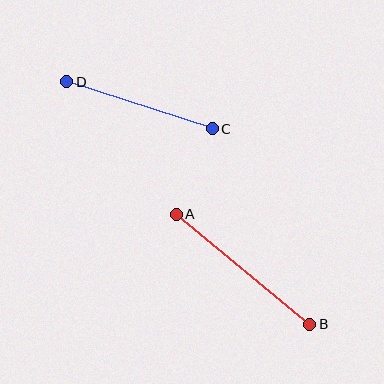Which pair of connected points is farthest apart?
Points A and B are farthest apart.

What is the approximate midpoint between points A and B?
The midpoint is at approximately (243, 269) pixels.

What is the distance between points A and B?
The distance is approximately 173 pixels.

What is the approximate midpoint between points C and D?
The midpoint is at approximately (140, 105) pixels.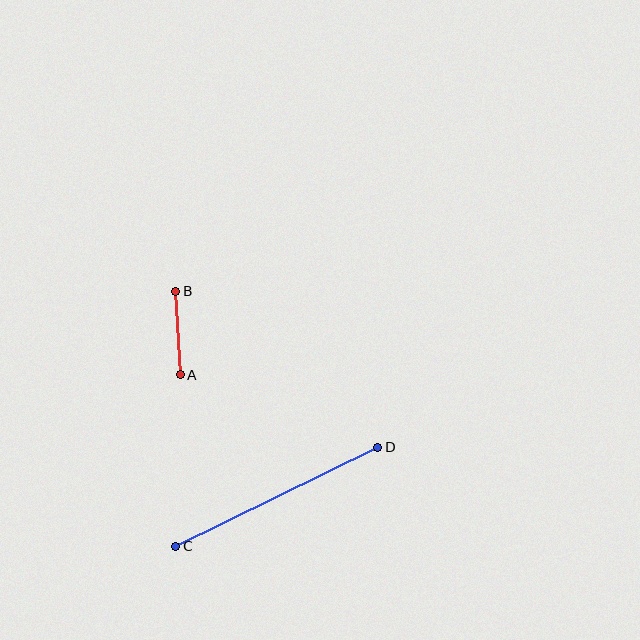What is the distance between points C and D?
The distance is approximately 225 pixels.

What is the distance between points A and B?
The distance is approximately 84 pixels.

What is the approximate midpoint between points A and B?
The midpoint is at approximately (178, 333) pixels.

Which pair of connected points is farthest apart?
Points C and D are farthest apart.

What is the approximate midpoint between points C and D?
The midpoint is at approximately (277, 497) pixels.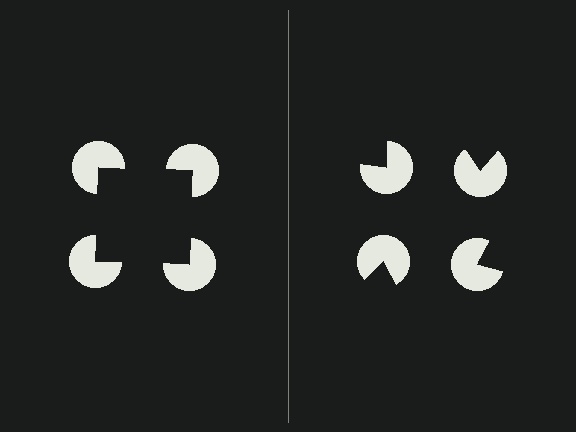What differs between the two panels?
The pac-man discs are positioned identically on both sides; only the wedge orientations differ. On the left they align to a square; on the right they are misaligned.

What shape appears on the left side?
An illusory square.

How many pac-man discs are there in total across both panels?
8 — 4 on each side.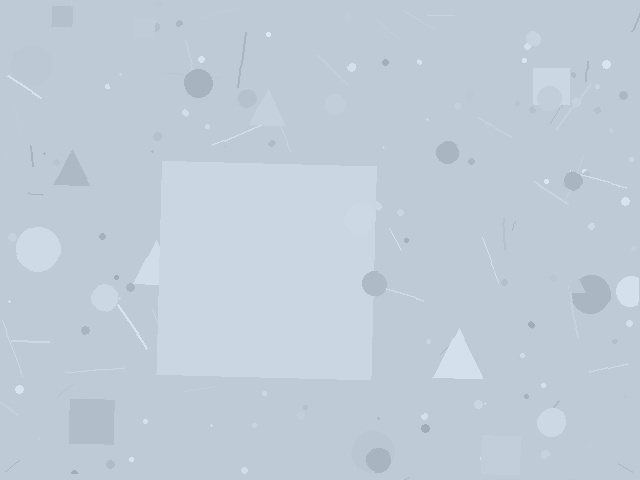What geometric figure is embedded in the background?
A square is embedded in the background.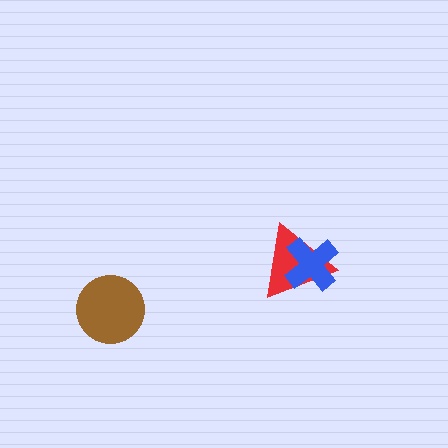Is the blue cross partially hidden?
No, no other shape covers it.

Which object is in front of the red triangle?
The blue cross is in front of the red triangle.